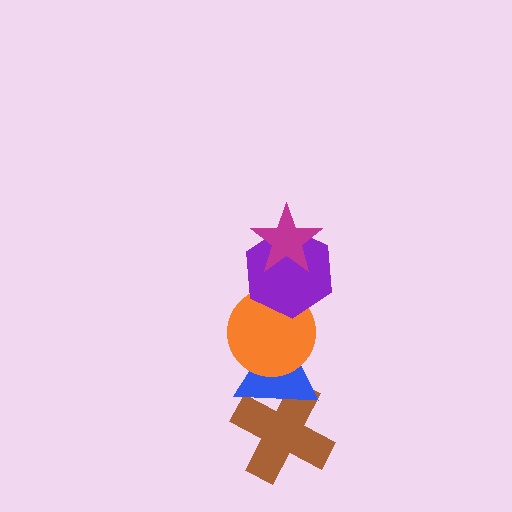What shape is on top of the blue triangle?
The orange circle is on top of the blue triangle.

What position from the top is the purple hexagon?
The purple hexagon is 2nd from the top.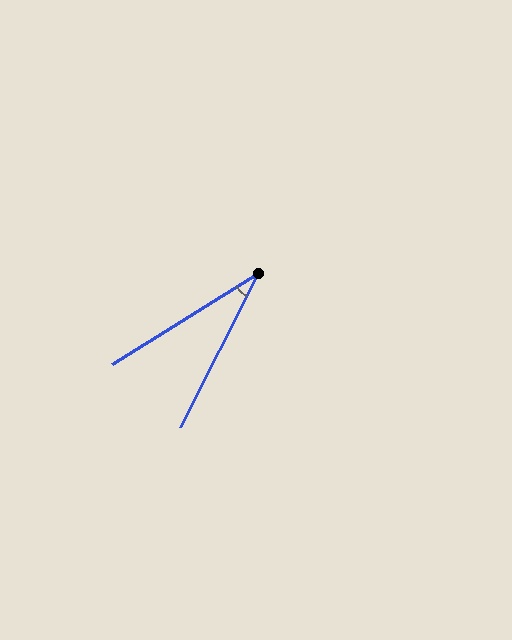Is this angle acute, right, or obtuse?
It is acute.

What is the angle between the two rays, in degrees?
Approximately 31 degrees.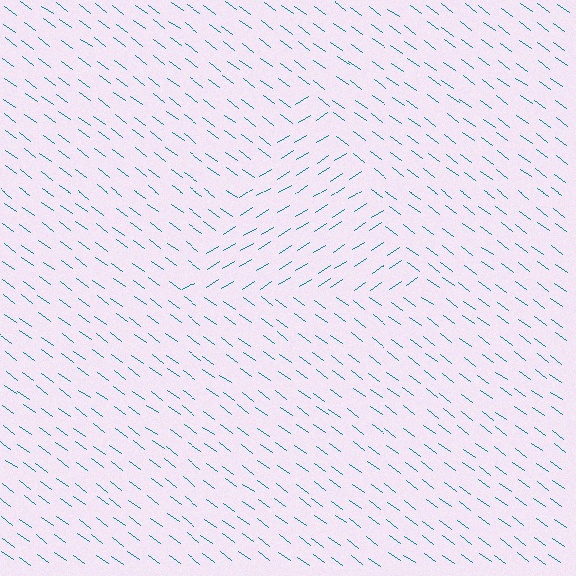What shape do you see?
I see a triangle.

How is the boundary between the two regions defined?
The boundary is defined purely by a change in line orientation (approximately 69 degrees difference). All lines are the same color and thickness.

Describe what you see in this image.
The image is filled with small teal line segments. A triangle region in the image has lines oriented differently from the surrounding lines, creating a visible texture boundary.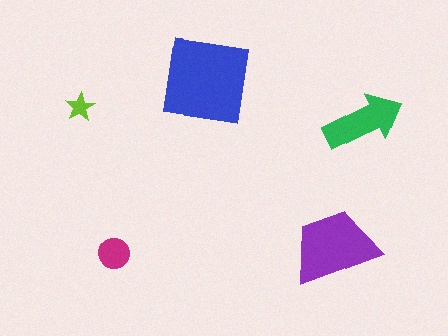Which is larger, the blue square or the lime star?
The blue square.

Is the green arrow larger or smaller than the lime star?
Larger.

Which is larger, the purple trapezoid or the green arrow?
The purple trapezoid.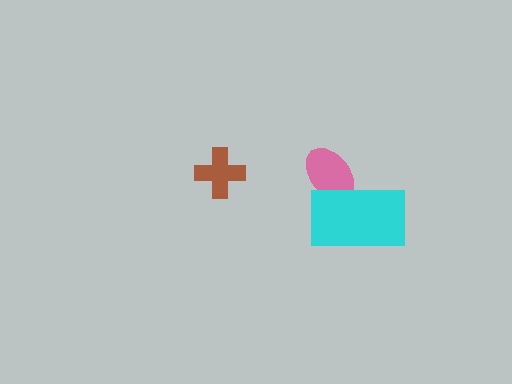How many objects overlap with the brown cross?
0 objects overlap with the brown cross.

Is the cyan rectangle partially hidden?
No, no other shape covers it.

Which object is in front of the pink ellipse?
The cyan rectangle is in front of the pink ellipse.